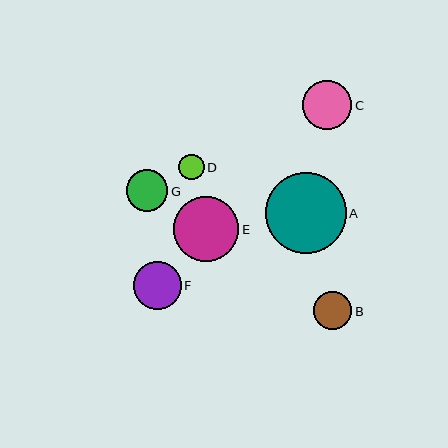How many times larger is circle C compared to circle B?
Circle C is approximately 1.3 times the size of circle B.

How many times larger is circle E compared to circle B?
Circle E is approximately 1.7 times the size of circle B.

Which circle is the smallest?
Circle D is the smallest with a size of approximately 25 pixels.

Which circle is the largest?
Circle A is the largest with a size of approximately 81 pixels.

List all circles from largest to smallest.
From largest to smallest: A, E, C, F, G, B, D.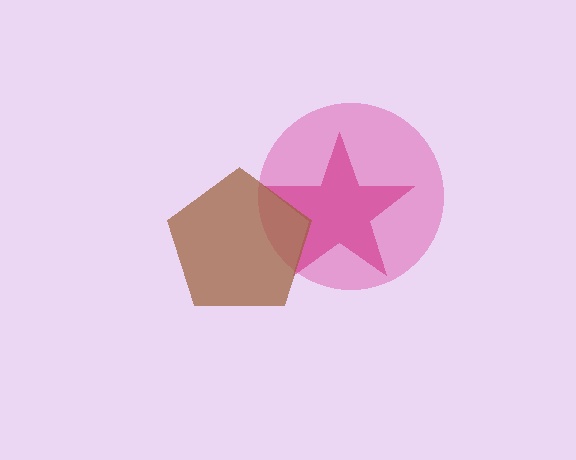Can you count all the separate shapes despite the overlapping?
Yes, there are 3 separate shapes.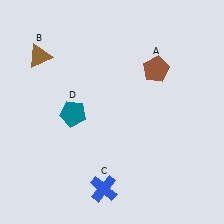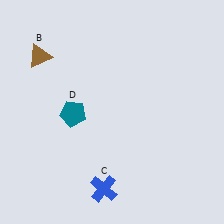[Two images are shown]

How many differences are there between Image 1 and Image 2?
There is 1 difference between the two images.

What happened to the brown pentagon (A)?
The brown pentagon (A) was removed in Image 2. It was in the top-right area of Image 1.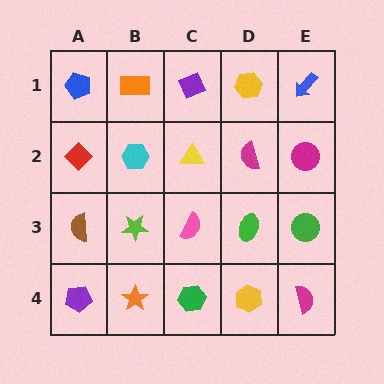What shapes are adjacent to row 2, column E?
A blue arrow (row 1, column E), a green circle (row 3, column E), a magenta semicircle (row 2, column D).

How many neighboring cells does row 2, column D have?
4.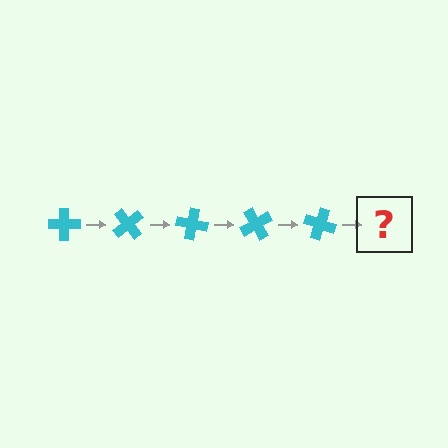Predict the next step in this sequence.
The next step is a cyan cross rotated 250 degrees.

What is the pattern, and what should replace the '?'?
The pattern is that the cross rotates 50 degrees each step. The '?' should be a cyan cross rotated 250 degrees.